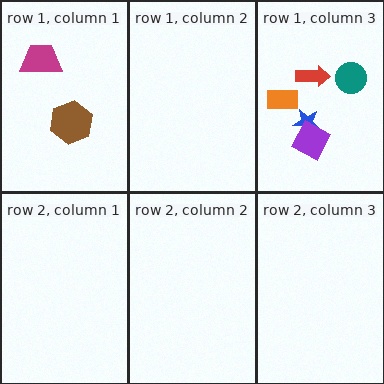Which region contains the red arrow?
The row 1, column 3 region.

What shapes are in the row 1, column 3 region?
The blue star, the orange rectangle, the red arrow, the purple diamond, the teal circle.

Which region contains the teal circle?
The row 1, column 3 region.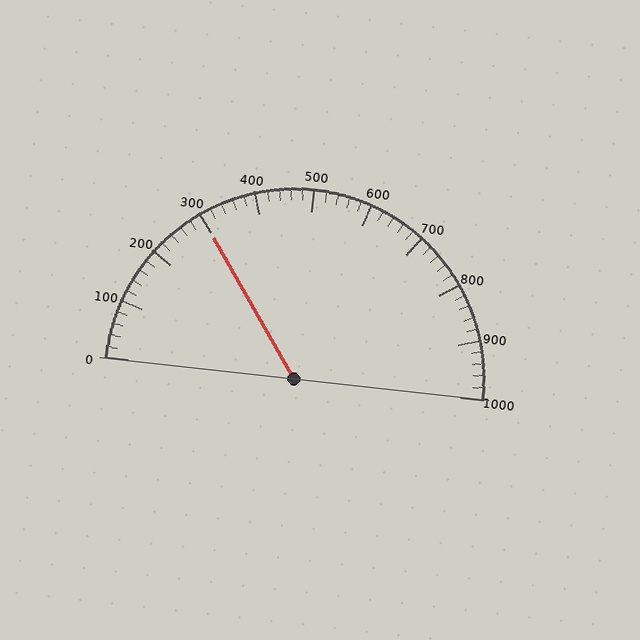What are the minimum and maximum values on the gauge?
The gauge ranges from 0 to 1000.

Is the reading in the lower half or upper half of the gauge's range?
The reading is in the lower half of the range (0 to 1000).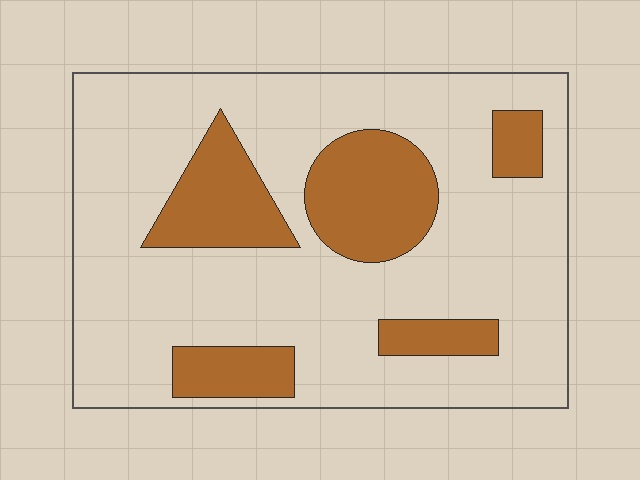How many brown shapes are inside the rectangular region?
5.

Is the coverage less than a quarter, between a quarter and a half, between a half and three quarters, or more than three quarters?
Less than a quarter.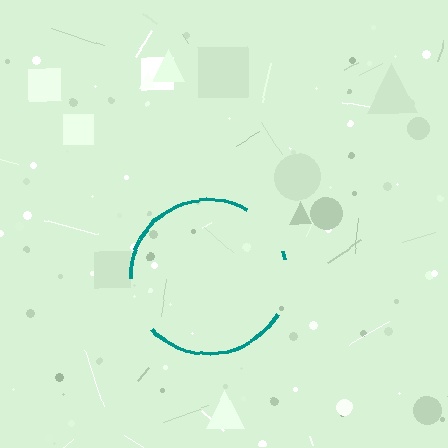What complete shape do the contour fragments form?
The contour fragments form a circle.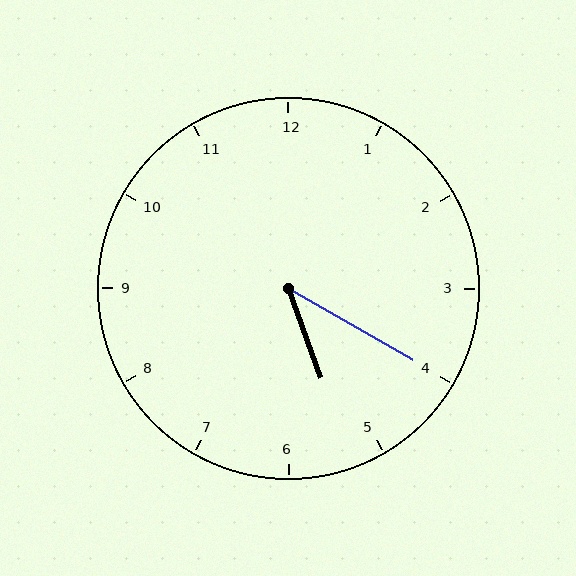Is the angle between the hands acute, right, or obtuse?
It is acute.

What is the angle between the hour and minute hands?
Approximately 40 degrees.